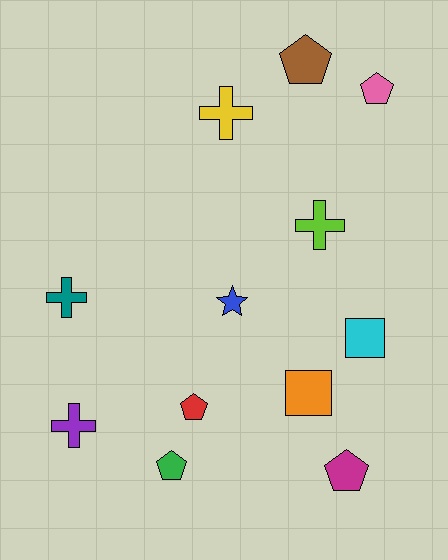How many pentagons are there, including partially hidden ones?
There are 5 pentagons.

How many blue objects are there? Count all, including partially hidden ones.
There is 1 blue object.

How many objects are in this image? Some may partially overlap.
There are 12 objects.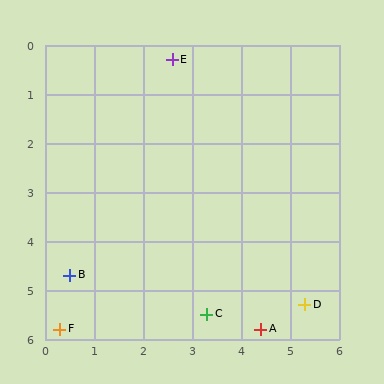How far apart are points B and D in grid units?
Points B and D are about 4.8 grid units apart.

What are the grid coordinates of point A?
Point A is at approximately (4.4, 5.8).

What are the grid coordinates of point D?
Point D is at approximately (5.3, 5.3).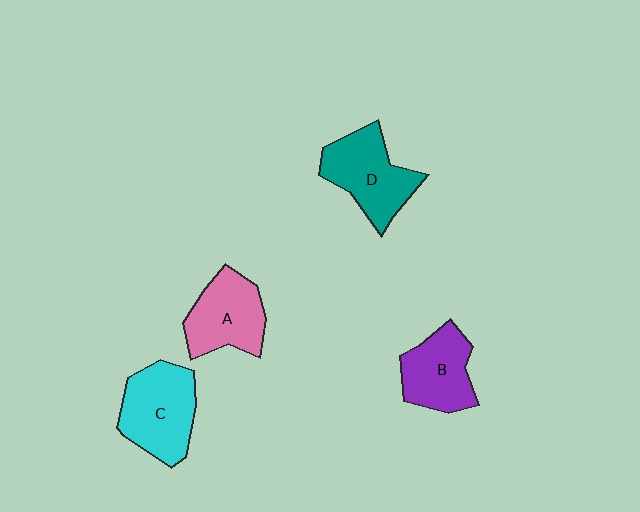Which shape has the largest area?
Shape C (cyan).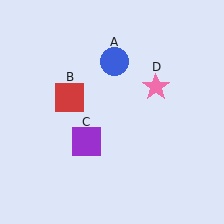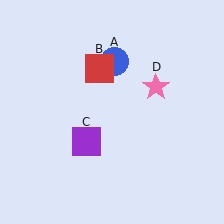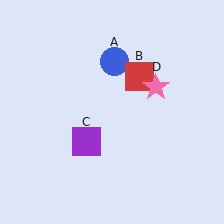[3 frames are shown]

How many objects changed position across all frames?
1 object changed position: red square (object B).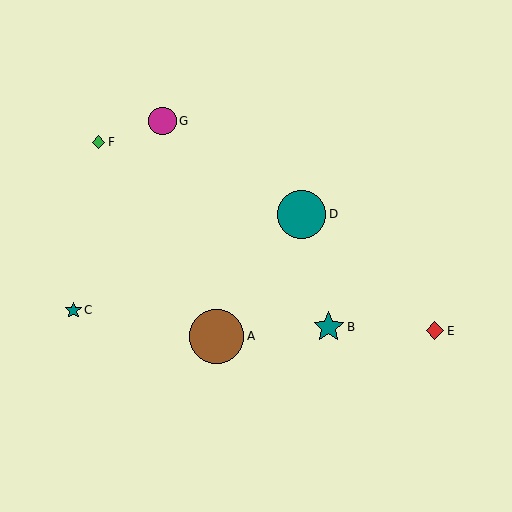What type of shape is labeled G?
Shape G is a magenta circle.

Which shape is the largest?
The brown circle (labeled A) is the largest.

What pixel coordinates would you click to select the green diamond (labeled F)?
Click at (99, 142) to select the green diamond F.